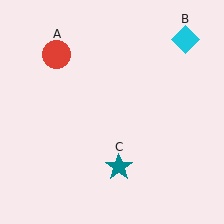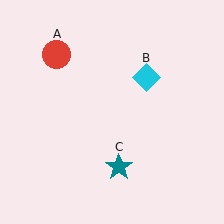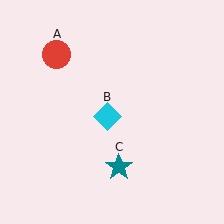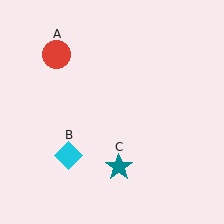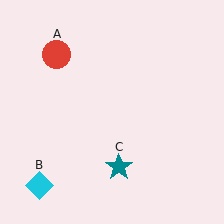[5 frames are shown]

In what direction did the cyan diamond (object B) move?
The cyan diamond (object B) moved down and to the left.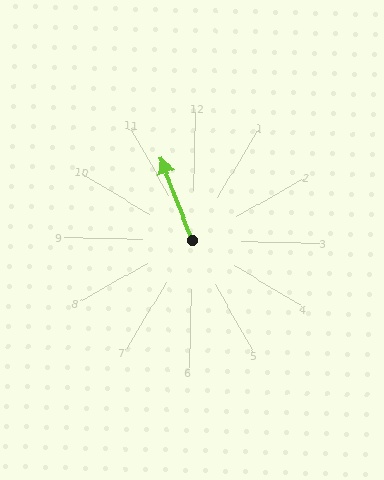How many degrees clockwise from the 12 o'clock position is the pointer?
Approximately 338 degrees.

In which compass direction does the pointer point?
North.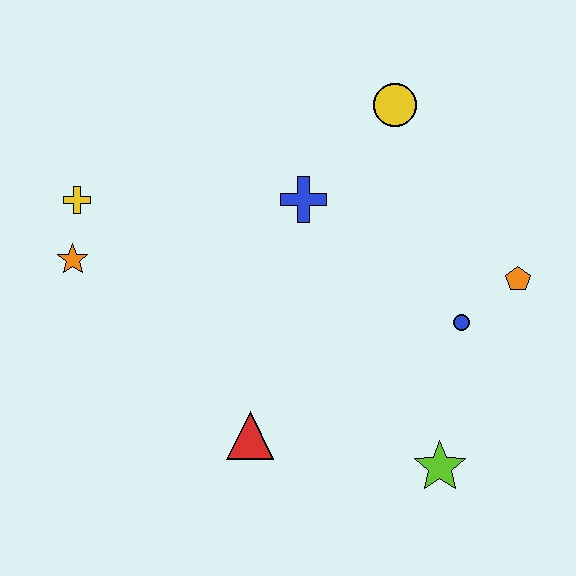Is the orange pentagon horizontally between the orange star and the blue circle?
No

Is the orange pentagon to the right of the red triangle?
Yes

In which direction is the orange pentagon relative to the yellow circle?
The orange pentagon is below the yellow circle.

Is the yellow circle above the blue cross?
Yes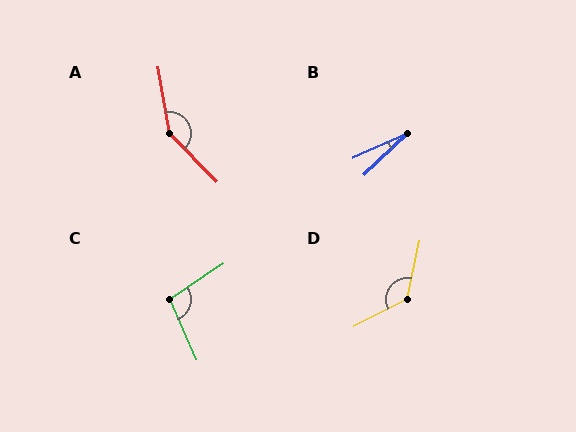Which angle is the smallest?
B, at approximately 20 degrees.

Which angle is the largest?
A, at approximately 145 degrees.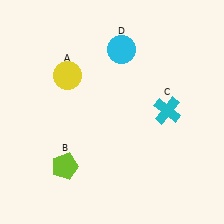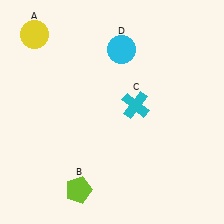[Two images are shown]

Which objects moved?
The objects that moved are: the yellow circle (A), the lime pentagon (B), the cyan cross (C).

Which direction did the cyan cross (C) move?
The cyan cross (C) moved left.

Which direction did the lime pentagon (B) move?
The lime pentagon (B) moved down.